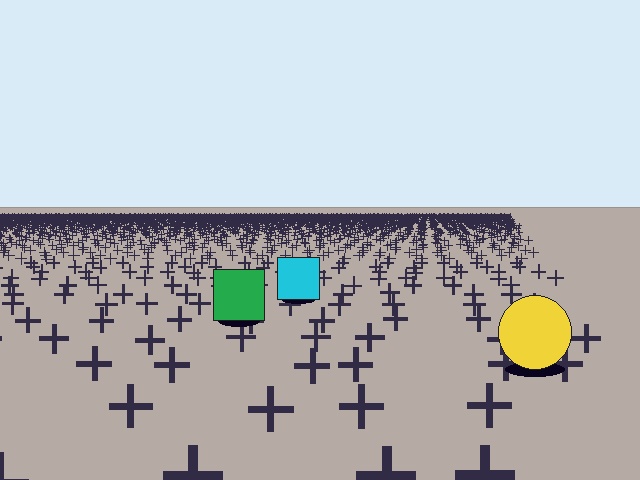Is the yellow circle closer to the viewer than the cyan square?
Yes. The yellow circle is closer — you can tell from the texture gradient: the ground texture is coarser near it.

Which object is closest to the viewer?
The yellow circle is closest. The texture marks near it are larger and more spread out.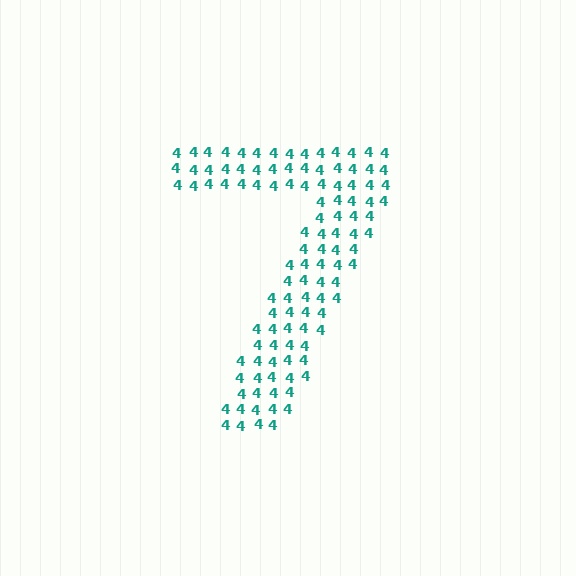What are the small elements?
The small elements are digit 4's.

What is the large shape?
The large shape is the digit 7.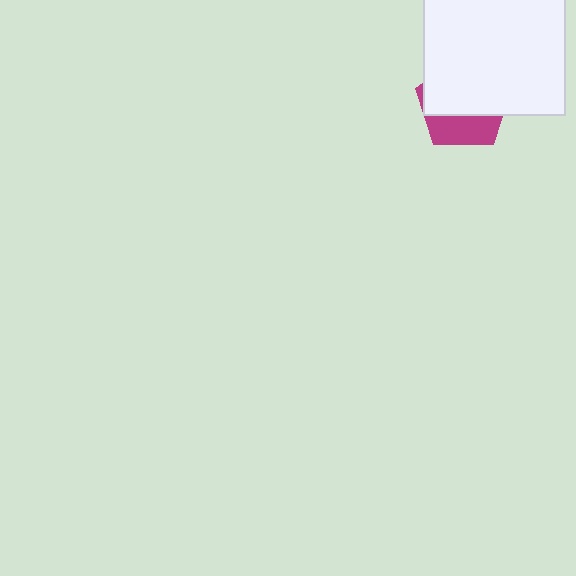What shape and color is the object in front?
The object in front is a white rectangle.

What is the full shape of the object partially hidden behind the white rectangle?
The partially hidden object is a magenta pentagon.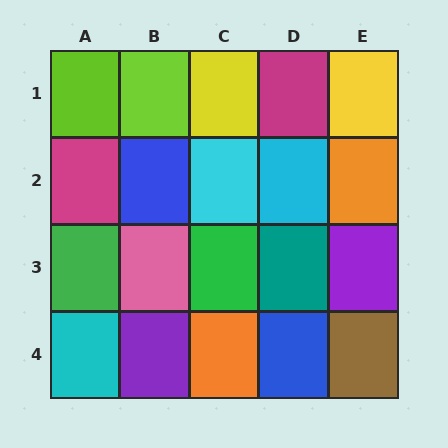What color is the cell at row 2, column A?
Magenta.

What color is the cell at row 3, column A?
Green.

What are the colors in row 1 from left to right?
Lime, lime, yellow, magenta, yellow.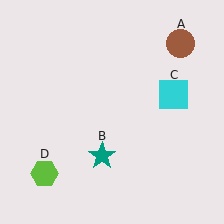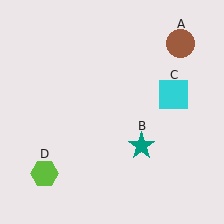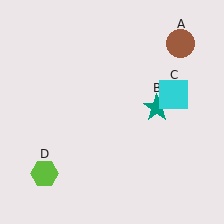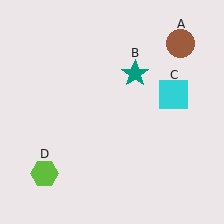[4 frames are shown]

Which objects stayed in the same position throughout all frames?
Brown circle (object A) and cyan square (object C) and lime hexagon (object D) remained stationary.